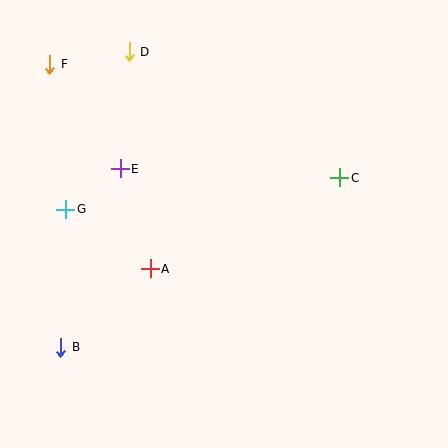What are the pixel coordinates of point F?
Point F is at (50, 64).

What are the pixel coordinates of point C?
Point C is at (340, 178).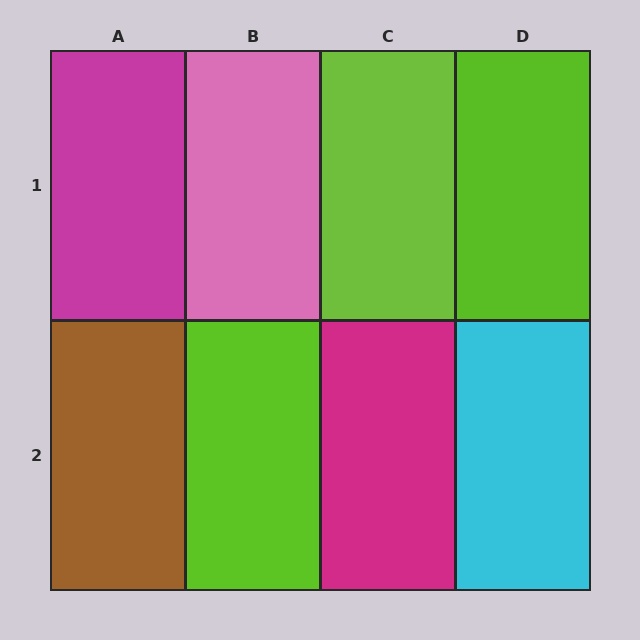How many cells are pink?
1 cell is pink.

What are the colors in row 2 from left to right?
Brown, lime, magenta, cyan.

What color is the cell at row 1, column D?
Lime.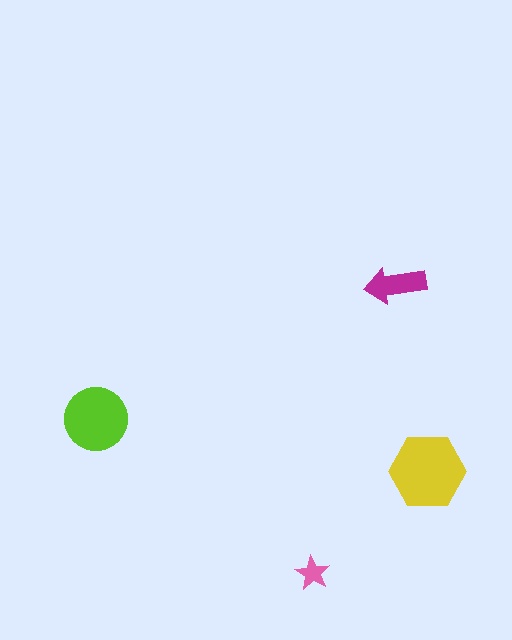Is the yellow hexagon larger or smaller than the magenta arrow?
Larger.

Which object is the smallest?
The pink star.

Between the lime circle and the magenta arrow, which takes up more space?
The lime circle.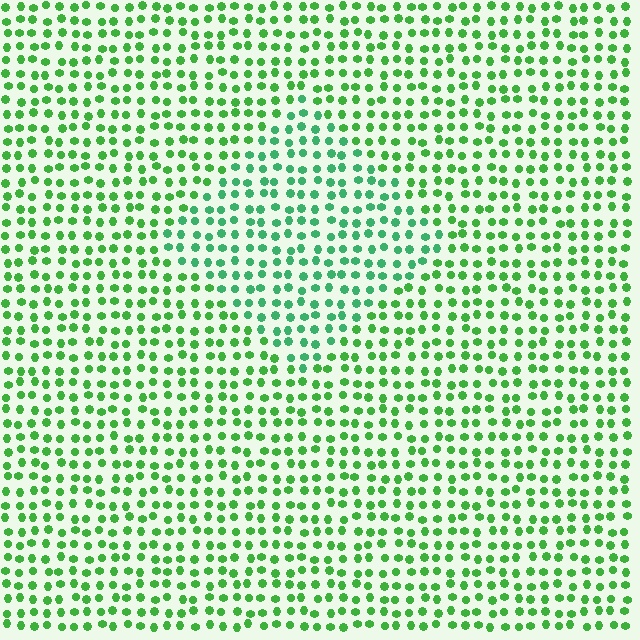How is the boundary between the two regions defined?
The boundary is defined purely by a slight shift in hue (about 26 degrees). Spacing, size, and orientation are identical on both sides.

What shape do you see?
I see a diamond.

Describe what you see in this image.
The image is filled with small green elements in a uniform arrangement. A diamond-shaped region is visible where the elements are tinted to a slightly different hue, forming a subtle color boundary.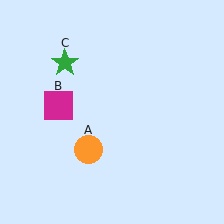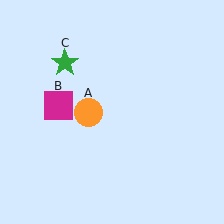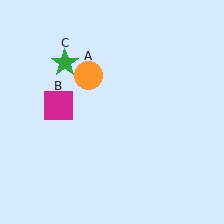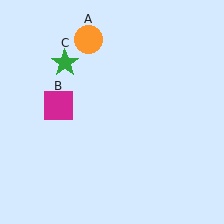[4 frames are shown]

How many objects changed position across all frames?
1 object changed position: orange circle (object A).